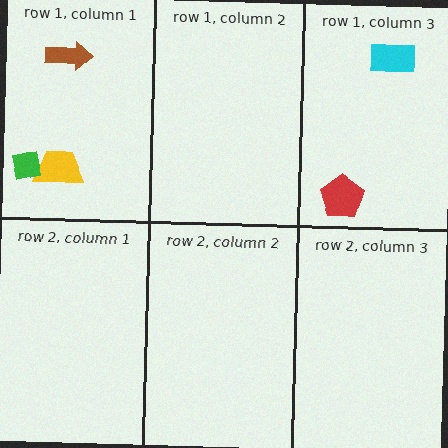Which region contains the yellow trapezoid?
The row 1, column 1 region.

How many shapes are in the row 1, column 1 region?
3.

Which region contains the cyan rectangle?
The row 1, column 3 region.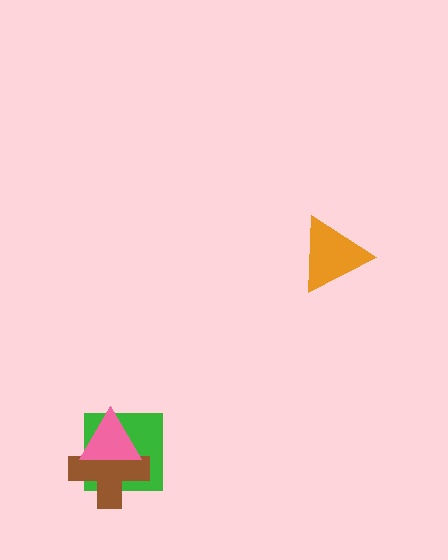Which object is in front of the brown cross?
The pink triangle is in front of the brown cross.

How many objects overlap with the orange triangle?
0 objects overlap with the orange triangle.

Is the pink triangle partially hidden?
No, no other shape covers it.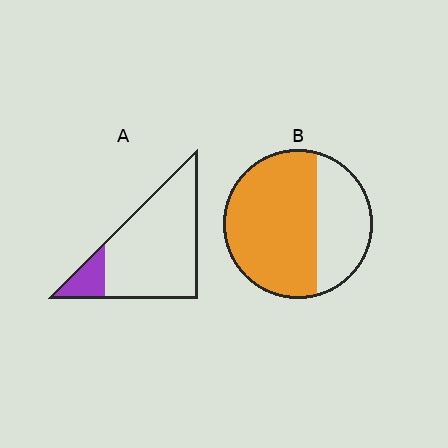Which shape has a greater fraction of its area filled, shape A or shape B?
Shape B.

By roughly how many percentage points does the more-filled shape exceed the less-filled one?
By roughly 50 percentage points (B over A).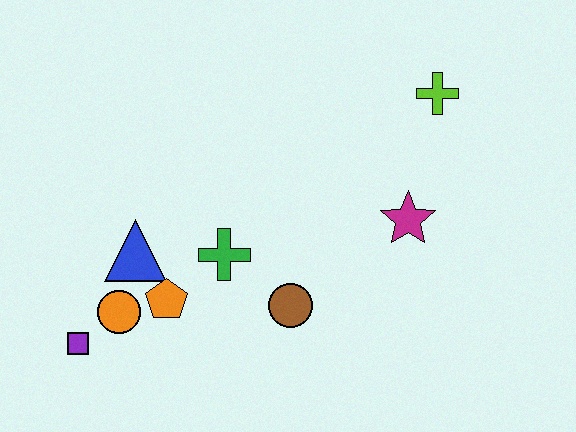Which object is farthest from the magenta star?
The purple square is farthest from the magenta star.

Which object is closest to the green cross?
The orange pentagon is closest to the green cross.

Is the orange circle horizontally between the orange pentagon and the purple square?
Yes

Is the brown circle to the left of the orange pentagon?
No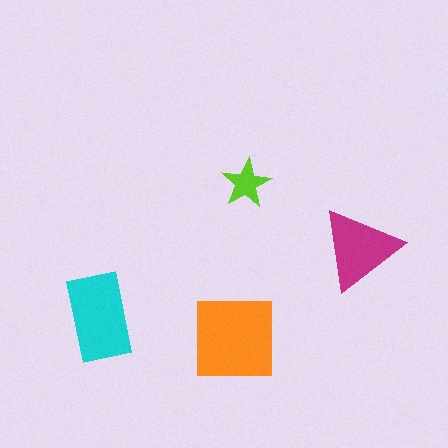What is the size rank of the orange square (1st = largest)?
1st.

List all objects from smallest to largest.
The lime star, the magenta triangle, the cyan rectangle, the orange square.